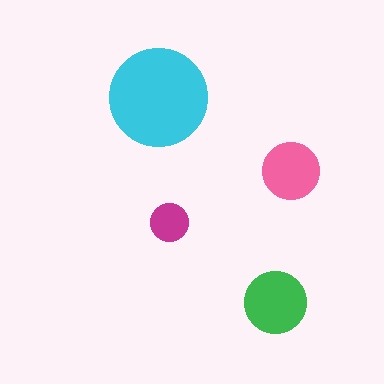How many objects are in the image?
There are 4 objects in the image.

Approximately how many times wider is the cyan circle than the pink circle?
About 1.5 times wider.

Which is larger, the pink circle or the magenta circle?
The pink one.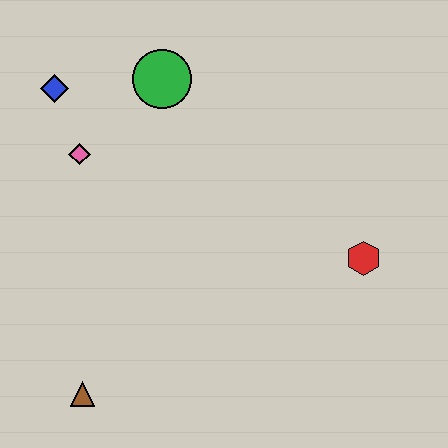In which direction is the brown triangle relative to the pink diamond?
The brown triangle is below the pink diamond.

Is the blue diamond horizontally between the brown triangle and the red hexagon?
No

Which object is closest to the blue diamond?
The pink diamond is closest to the blue diamond.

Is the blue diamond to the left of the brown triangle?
Yes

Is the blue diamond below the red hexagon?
No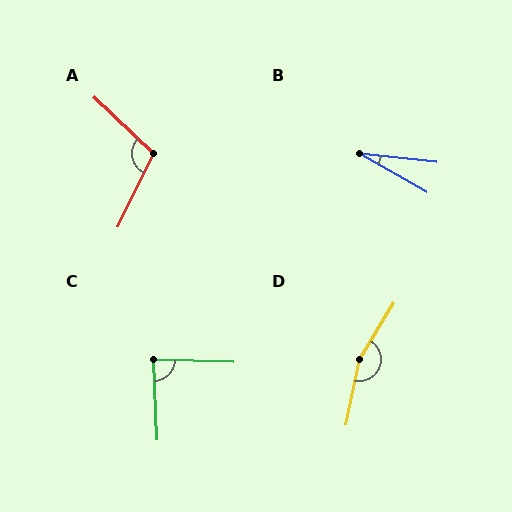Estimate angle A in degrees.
Approximately 108 degrees.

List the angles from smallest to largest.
B (23°), C (85°), A (108°), D (161°).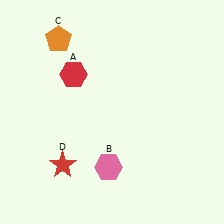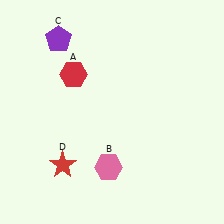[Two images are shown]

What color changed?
The pentagon (C) changed from orange in Image 1 to purple in Image 2.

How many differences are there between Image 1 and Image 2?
There is 1 difference between the two images.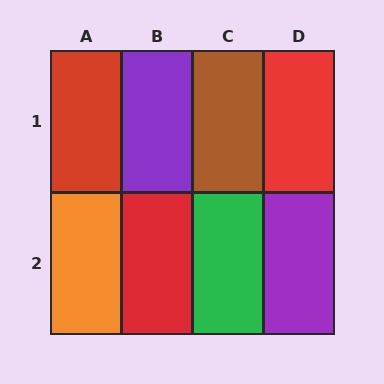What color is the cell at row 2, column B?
Red.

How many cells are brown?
1 cell is brown.